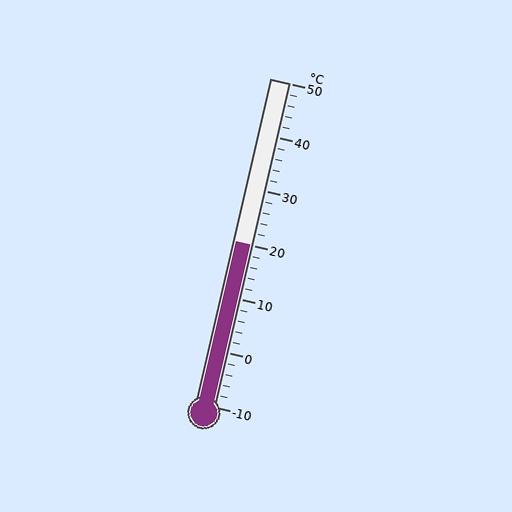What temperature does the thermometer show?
The thermometer shows approximately 20°C.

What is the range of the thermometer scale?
The thermometer scale ranges from -10°C to 50°C.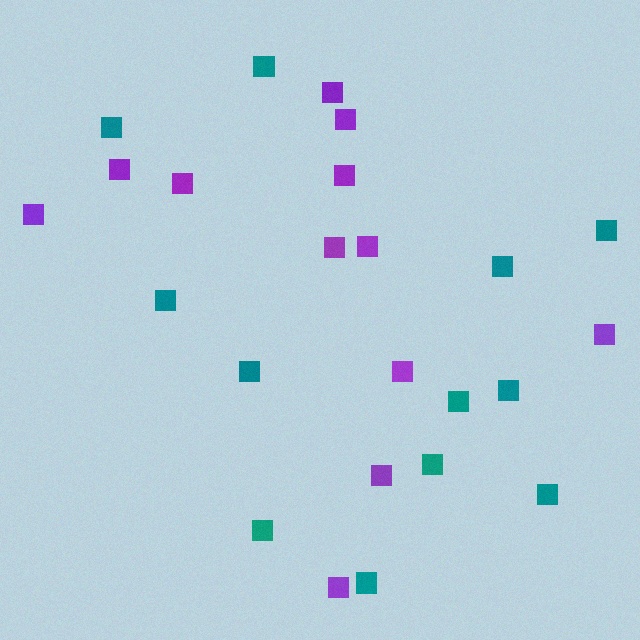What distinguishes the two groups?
There are 2 groups: one group of teal squares (12) and one group of purple squares (12).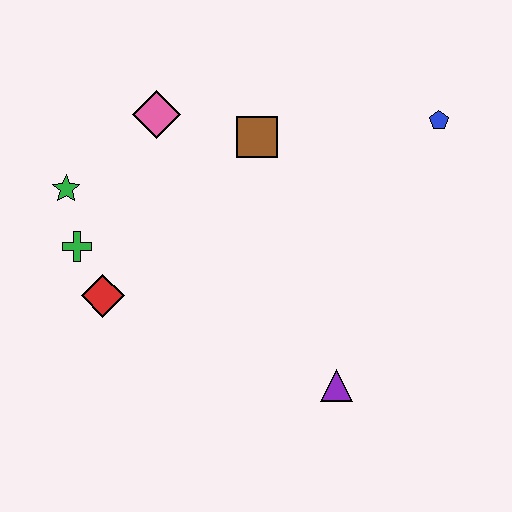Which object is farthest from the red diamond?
The blue pentagon is farthest from the red diamond.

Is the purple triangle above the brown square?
No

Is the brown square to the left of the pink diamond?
No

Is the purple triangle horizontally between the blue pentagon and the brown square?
Yes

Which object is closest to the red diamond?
The green cross is closest to the red diamond.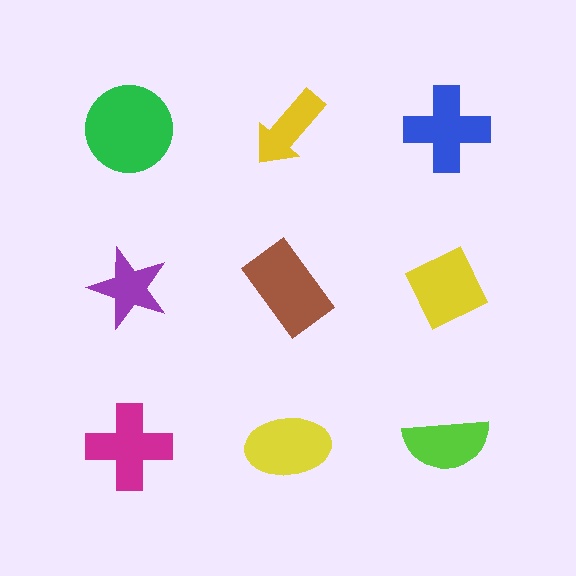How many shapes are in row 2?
3 shapes.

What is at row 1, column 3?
A blue cross.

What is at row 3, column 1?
A magenta cross.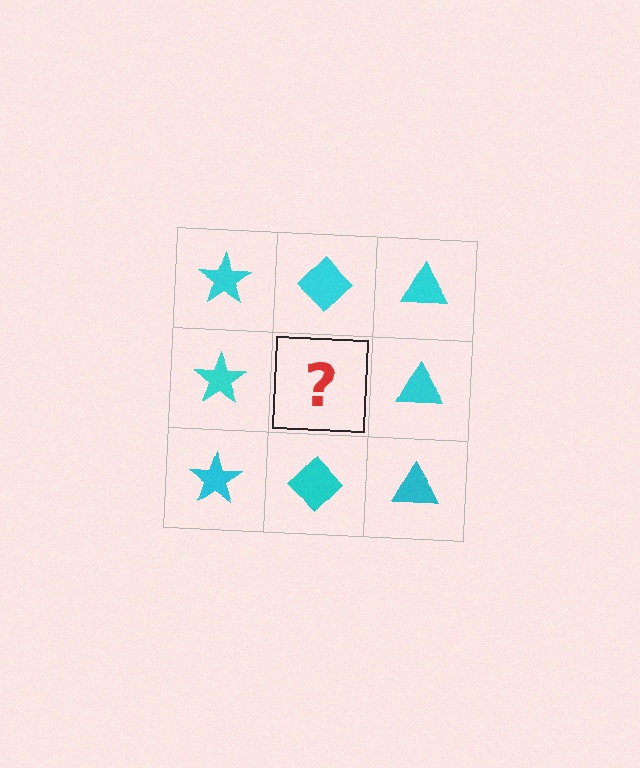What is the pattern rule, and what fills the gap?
The rule is that each column has a consistent shape. The gap should be filled with a cyan diamond.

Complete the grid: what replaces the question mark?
The question mark should be replaced with a cyan diamond.